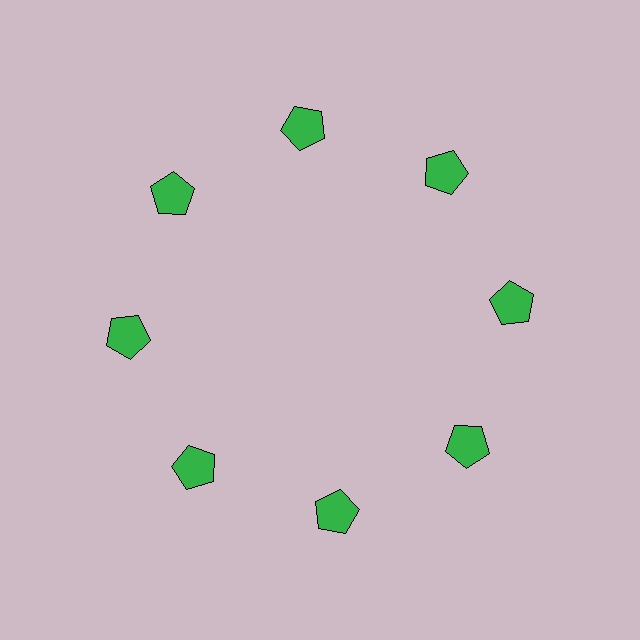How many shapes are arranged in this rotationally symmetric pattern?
There are 8 shapes, arranged in 8 groups of 1.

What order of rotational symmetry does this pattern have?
This pattern has 8-fold rotational symmetry.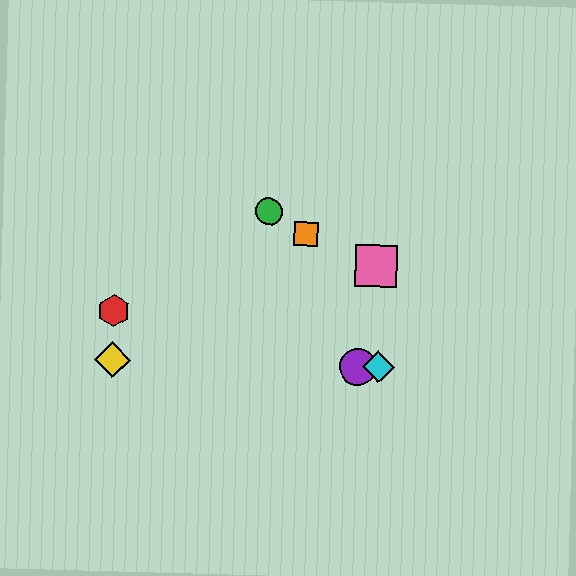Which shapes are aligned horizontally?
The blue hexagon, the yellow diamond, the purple circle, the cyan diamond are aligned horizontally.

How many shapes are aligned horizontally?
4 shapes (the blue hexagon, the yellow diamond, the purple circle, the cyan diamond) are aligned horizontally.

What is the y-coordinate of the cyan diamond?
The cyan diamond is at y≈367.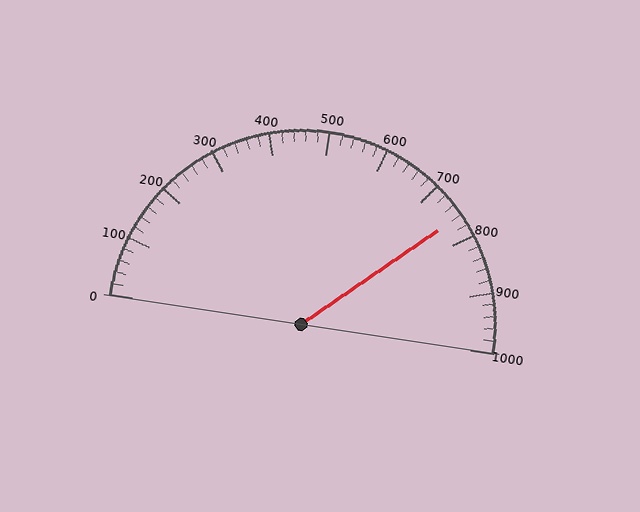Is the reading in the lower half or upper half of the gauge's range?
The reading is in the upper half of the range (0 to 1000).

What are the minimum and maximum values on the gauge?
The gauge ranges from 0 to 1000.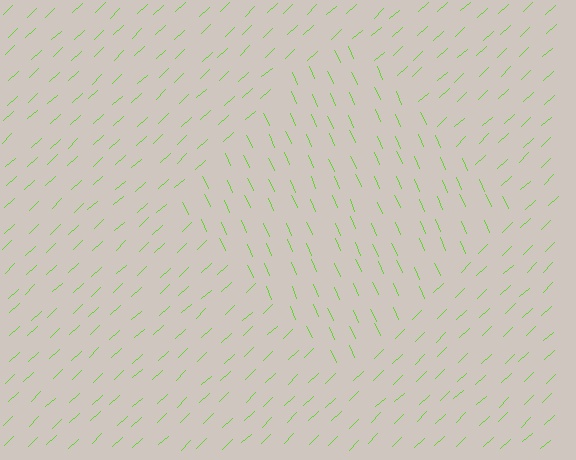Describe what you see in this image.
The image is filled with small lime line segments. A diamond region in the image has lines oriented differently from the surrounding lines, creating a visible texture boundary.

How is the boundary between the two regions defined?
The boundary is defined purely by a change in line orientation (approximately 70 degrees difference). All lines are the same color and thickness.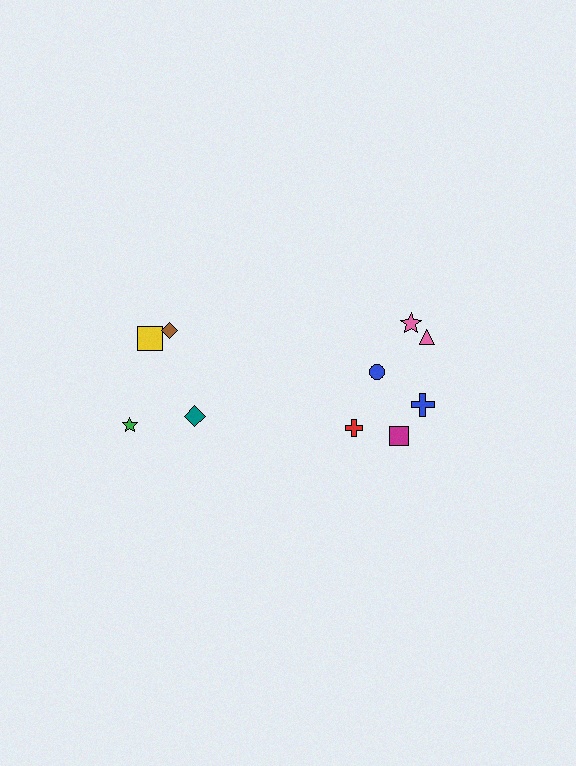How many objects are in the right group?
There are 6 objects.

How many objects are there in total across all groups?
There are 10 objects.